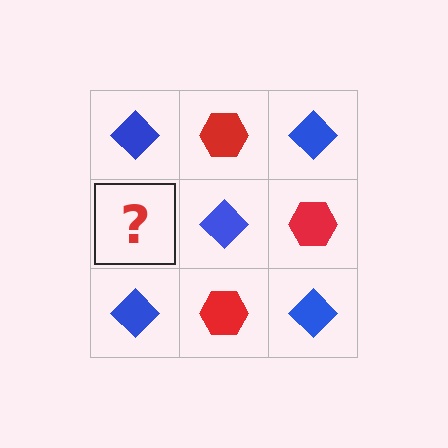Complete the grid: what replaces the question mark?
The question mark should be replaced with a red hexagon.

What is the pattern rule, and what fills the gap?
The rule is that it alternates blue diamond and red hexagon in a checkerboard pattern. The gap should be filled with a red hexagon.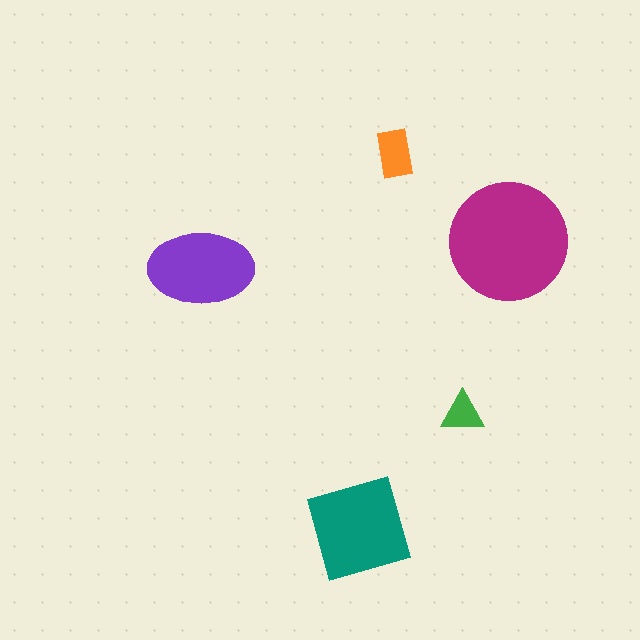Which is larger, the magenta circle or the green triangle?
The magenta circle.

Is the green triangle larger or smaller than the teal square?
Smaller.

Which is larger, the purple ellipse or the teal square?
The teal square.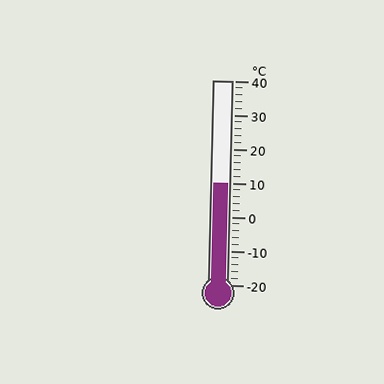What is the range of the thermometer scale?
The thermometer scale ranges from -20°C to 40°C.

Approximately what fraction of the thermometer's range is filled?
The thermometer is filled to approximately 50% of its range.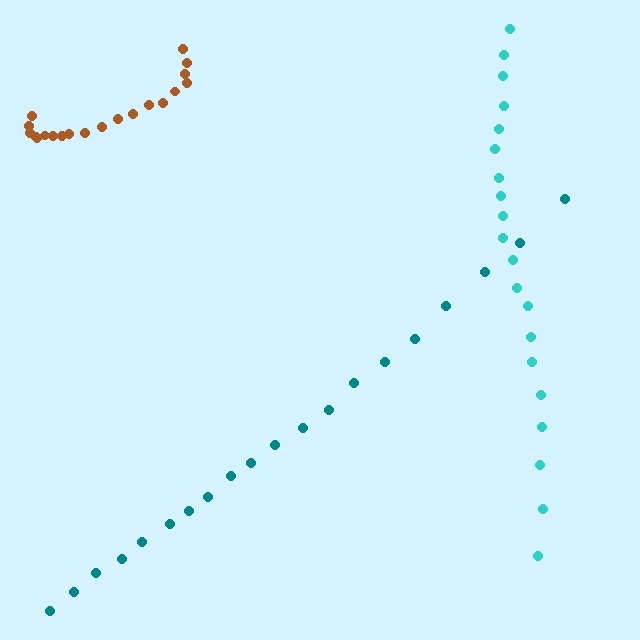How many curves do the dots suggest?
There are 3 distinct paths.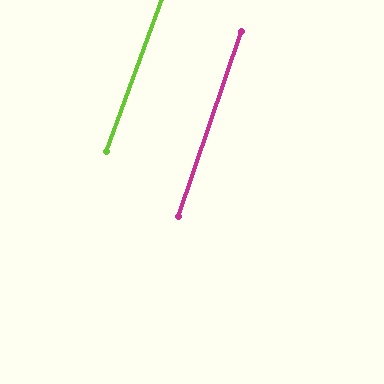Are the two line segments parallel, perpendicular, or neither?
Parallel — their directions differ by only 1.1°.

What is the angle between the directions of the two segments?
Approximately 1 degree.